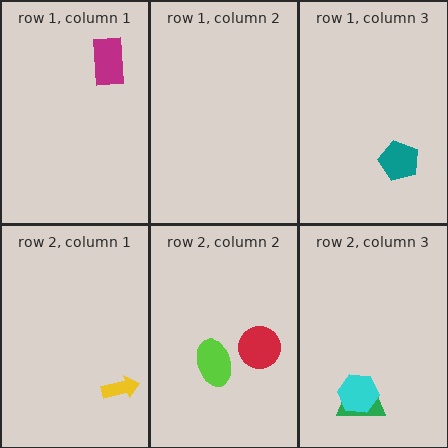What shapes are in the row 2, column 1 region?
The yellow arrow.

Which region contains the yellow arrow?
The row 2, column 1 region.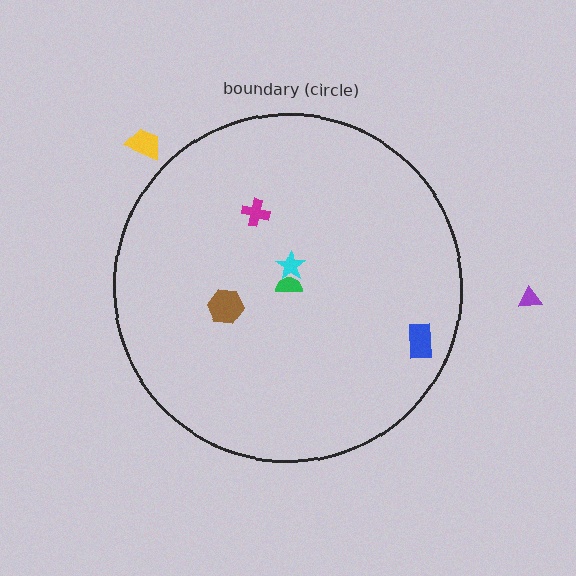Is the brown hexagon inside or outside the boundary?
Inside.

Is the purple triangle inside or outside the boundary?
Outside.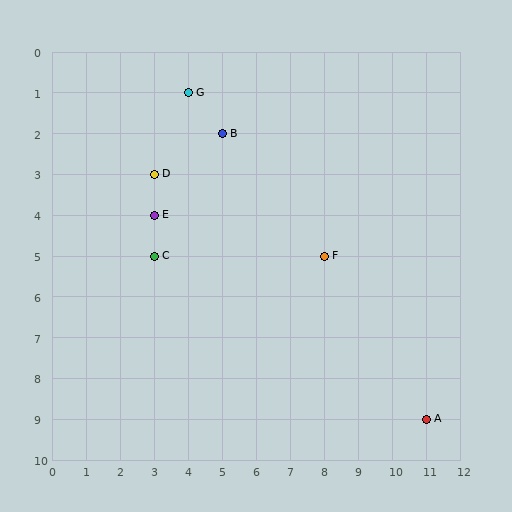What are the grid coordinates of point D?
Point D is at grid coordinates (3, 3).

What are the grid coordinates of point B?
Point B is at grid coordinates (5, 2).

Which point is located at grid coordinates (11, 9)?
Point A is at (11, 9).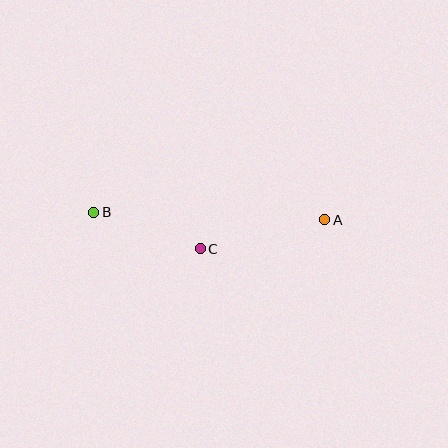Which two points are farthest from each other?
Points A and B are farthest from each other.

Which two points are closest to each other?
Points B and C are closest to each other.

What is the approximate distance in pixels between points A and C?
The distance between A and C is approximately 128 pixels.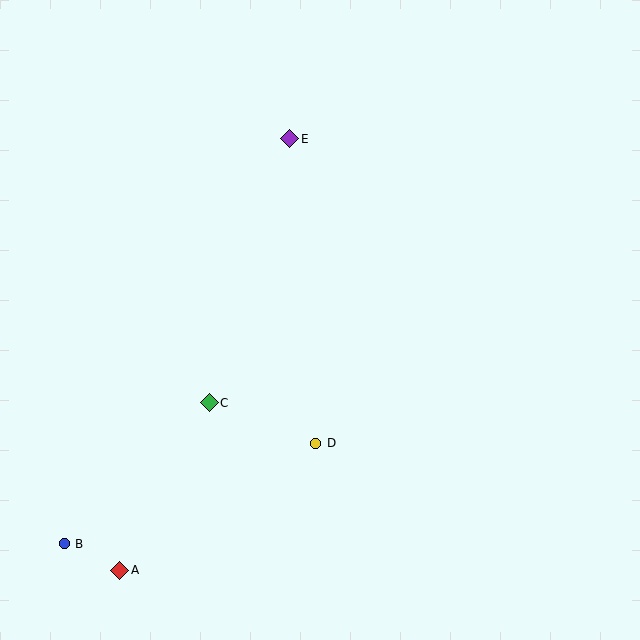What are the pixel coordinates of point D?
Point D is at (316, 443).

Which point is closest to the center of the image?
Point D at (316, 443) is closest to the center.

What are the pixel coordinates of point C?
Point C is at (209, 403).